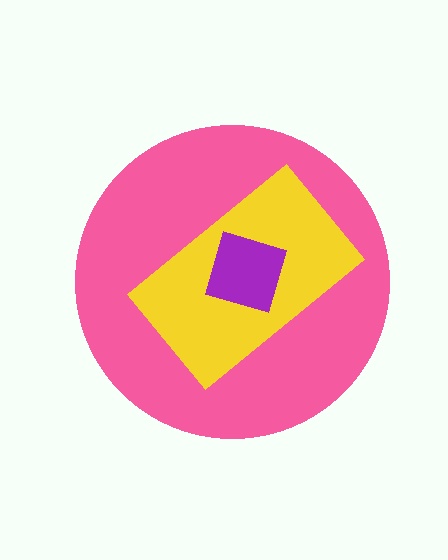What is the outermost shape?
The pink circle.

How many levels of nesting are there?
3.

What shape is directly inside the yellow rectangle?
The purple square.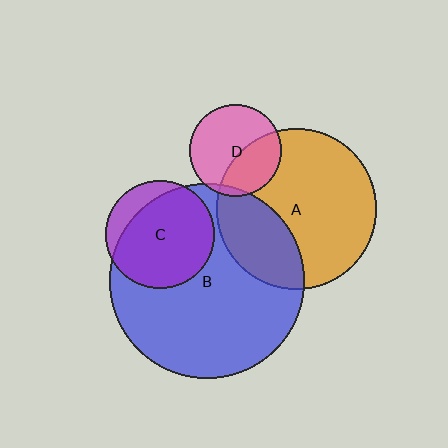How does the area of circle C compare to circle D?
Approximately 1.4 times.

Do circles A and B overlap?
Yes.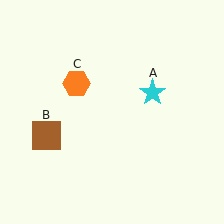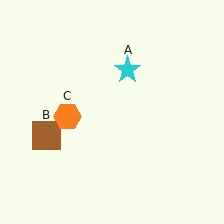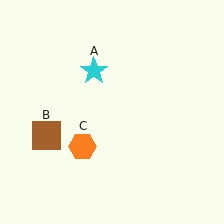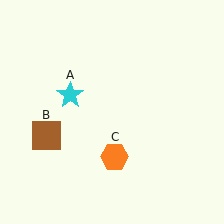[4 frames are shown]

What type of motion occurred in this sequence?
The cyan star (object A), orange hexagon (object C) rotated counterclockwise around the center of the scene.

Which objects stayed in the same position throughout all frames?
Brown square (object B) remained stationary.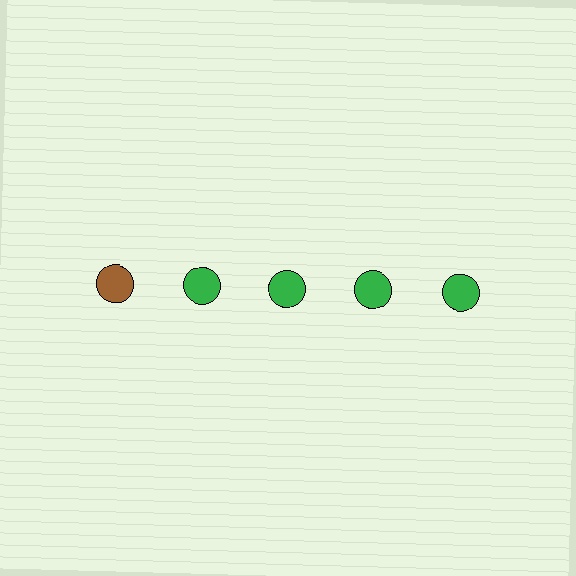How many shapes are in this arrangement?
There are 5 shapes arranged in a grid pattern.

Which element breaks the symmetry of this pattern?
The brown circle in the top row, leftmost column breaks the symmetry. All other shapes are green circles.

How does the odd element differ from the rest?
It has a different color: brown instead of green.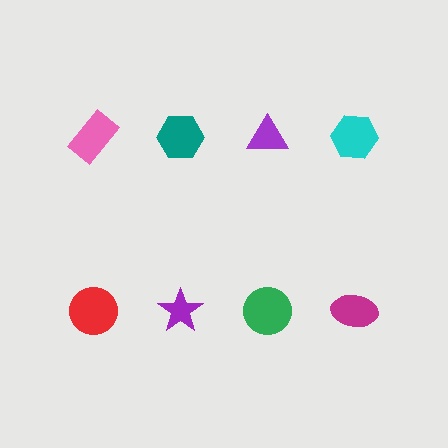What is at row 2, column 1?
A red circle.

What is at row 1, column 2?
A teal hexagon.